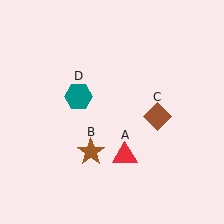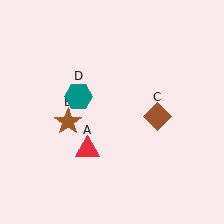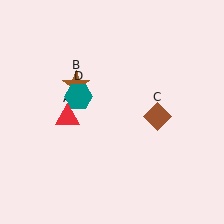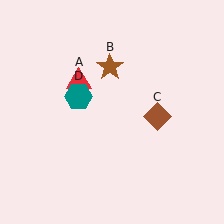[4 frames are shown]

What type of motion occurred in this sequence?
The red triangle (object A), brown star (object B) rotated clockwise around the center of the scene.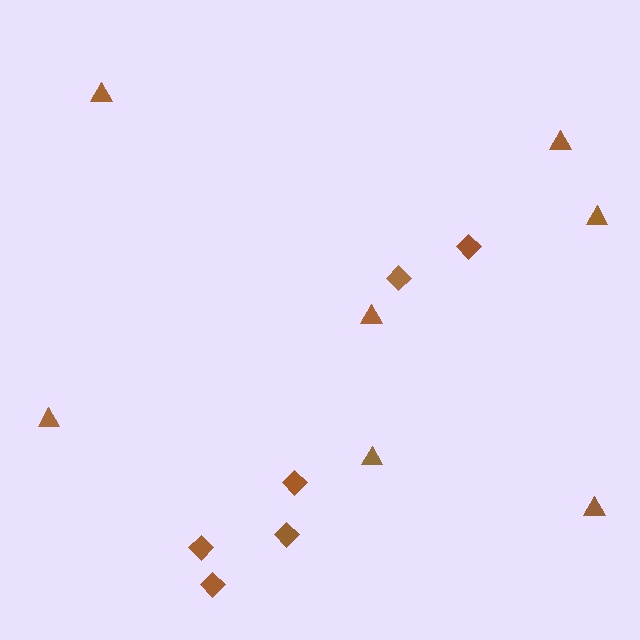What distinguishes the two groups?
There are 2 groups: one group of diamonds (6) and one group of triangles (7).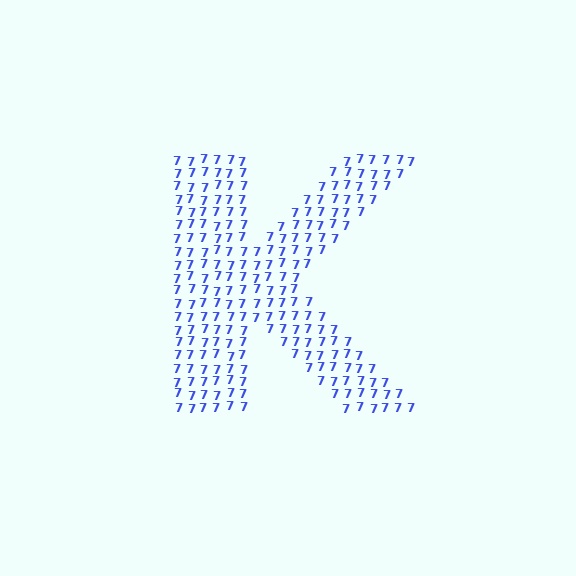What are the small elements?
The small elements are digit 7's.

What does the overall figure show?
The overall figure shows the letter K.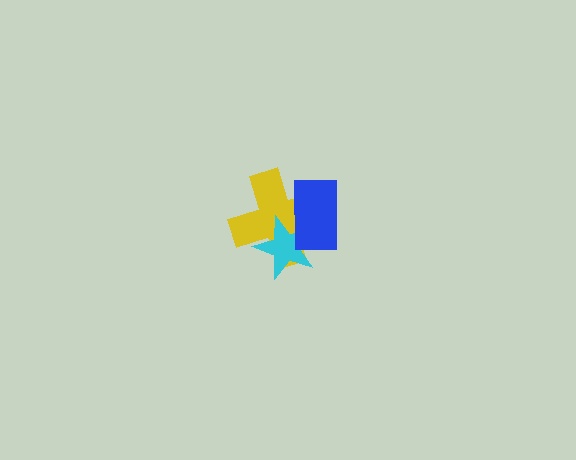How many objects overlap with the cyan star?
2 objects overlap with the cyan star.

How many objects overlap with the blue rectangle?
2 objects overlap with the blue rectangle.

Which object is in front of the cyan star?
The blue rectangle is in front of the cyan star.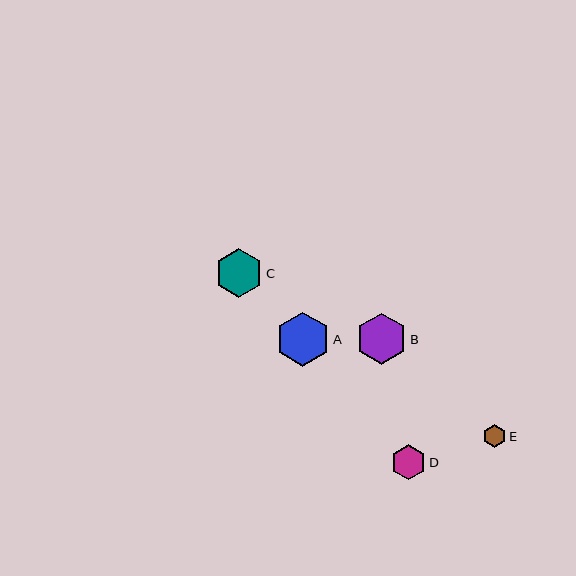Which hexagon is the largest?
Hexagon A is the largest with a size of approximately 54 pixels.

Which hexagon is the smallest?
Hexagon E is the smallest with a size of approximately 23 pixels.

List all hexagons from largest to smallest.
From largest to smallest: A, B, C, D, E.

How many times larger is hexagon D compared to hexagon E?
Hexagon D is approximately 1.6 times the size of hexagon E.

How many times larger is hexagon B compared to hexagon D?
Hexagon B is approximately 1.4 times the size of hexagon D.